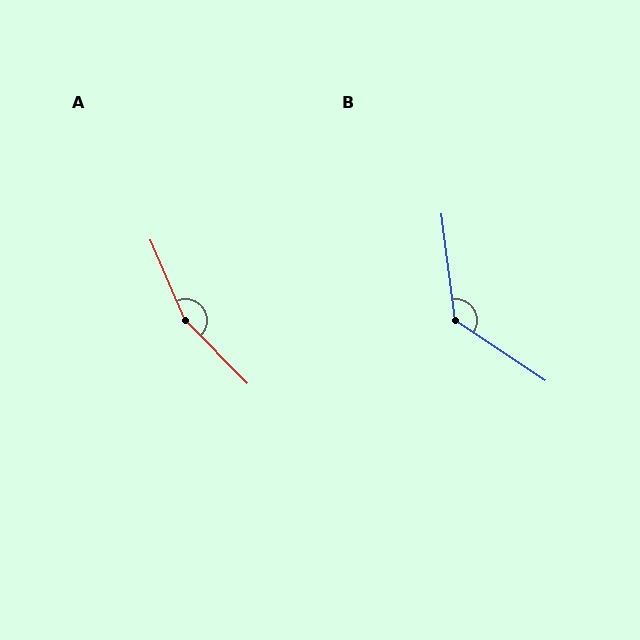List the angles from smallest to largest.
B (131°), A (158°).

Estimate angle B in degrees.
Approximately 131 degrees.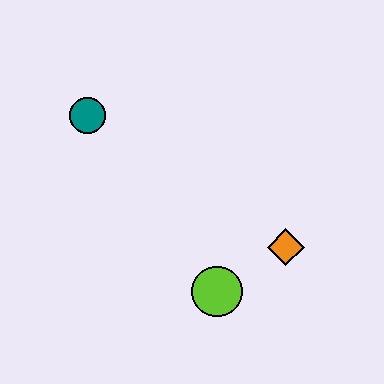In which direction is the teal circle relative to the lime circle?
The teal circle is above the lime circle.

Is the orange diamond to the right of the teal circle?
Yes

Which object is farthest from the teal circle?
The orange diamond is farthest from the teal circle.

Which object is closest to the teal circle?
The lime circle is closest to the teal circle.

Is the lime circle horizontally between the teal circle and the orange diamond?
Yes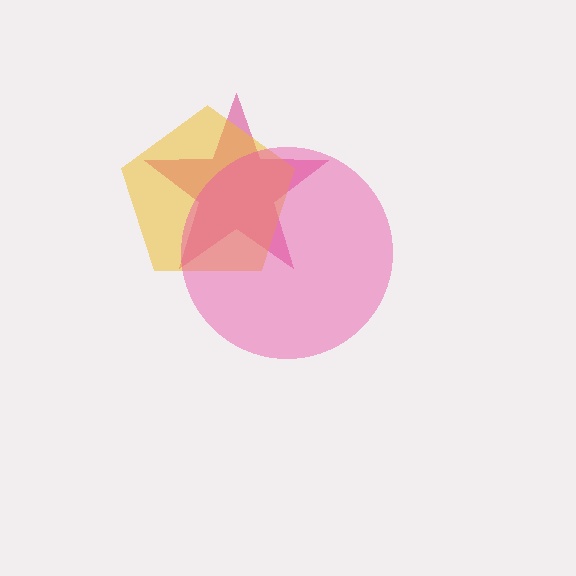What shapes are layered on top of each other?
The layered shapes are: a magenta star, a yellow pentagon, a pink circle.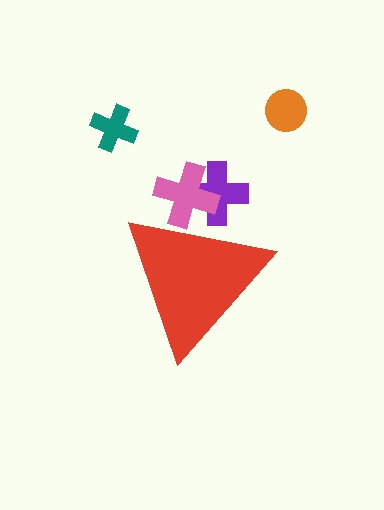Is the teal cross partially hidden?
No, the teal cross is fully visible.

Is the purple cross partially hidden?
Yes, the purple cross is partially hidden behind the red triangle.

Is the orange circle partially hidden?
No, the orange circle is fully visible.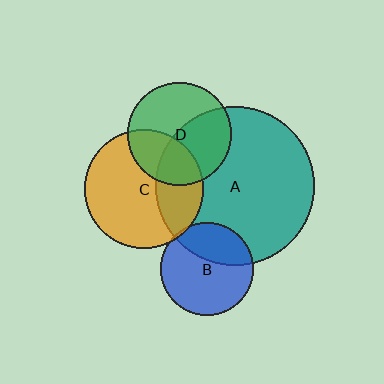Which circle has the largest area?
Circle A (teal).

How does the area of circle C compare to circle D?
Approximately 1.3 times.